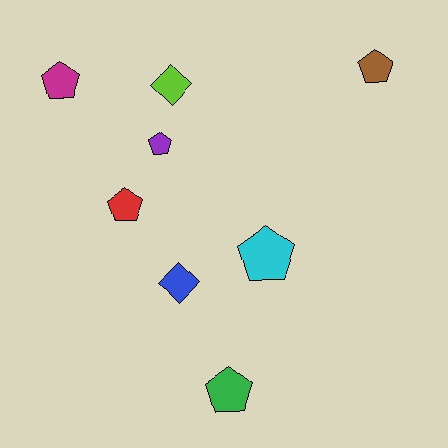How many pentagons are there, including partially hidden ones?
There are 6 pentagons.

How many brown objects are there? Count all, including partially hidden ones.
There is 1 brown object.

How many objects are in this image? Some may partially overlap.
There are 8 objects.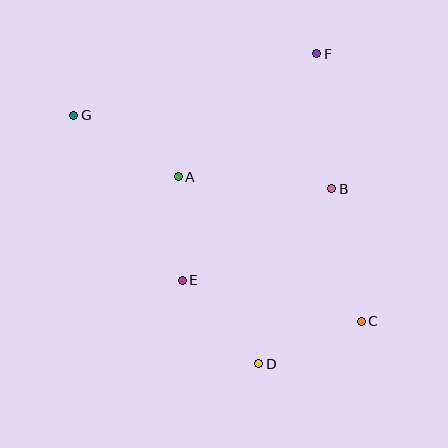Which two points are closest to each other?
Points A and E are closest to each other.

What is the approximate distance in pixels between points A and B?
The distance between A and B is approximately 154 pixels.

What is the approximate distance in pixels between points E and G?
The distance between E and G is approximately 197 pixels.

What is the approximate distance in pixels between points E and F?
The distance between E and F is approximately 264 pixels.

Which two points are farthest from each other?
Points C and G are farthest from each other.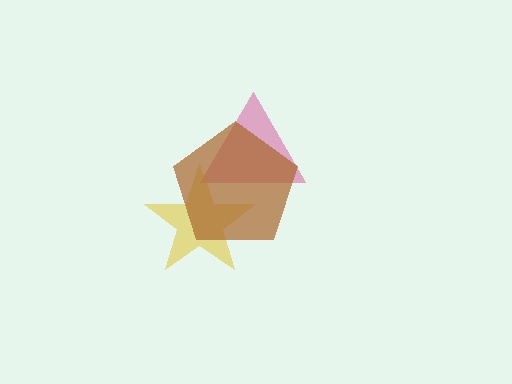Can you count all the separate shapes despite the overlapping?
Yes, there are 3 separate shapes.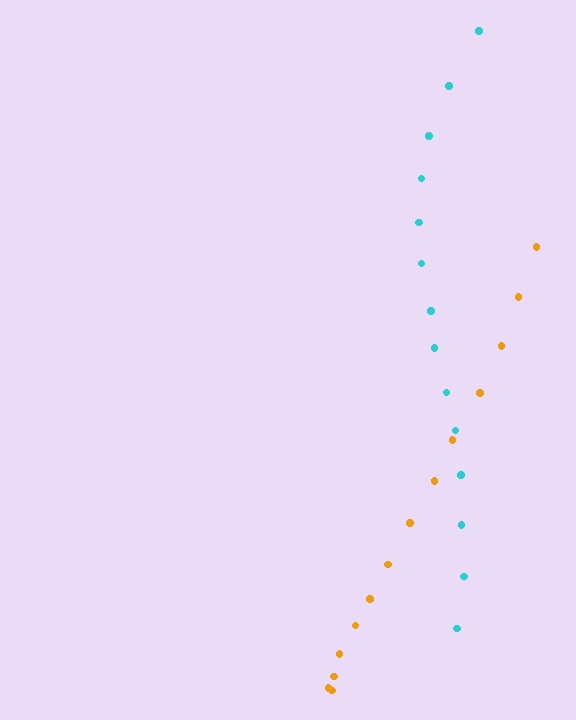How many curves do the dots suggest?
There are 2 distinct paths.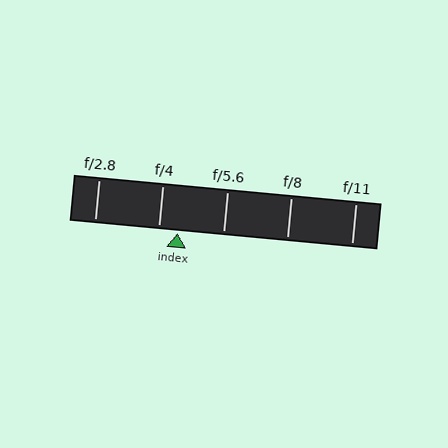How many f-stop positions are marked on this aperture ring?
There are 5 f-stop positions marked.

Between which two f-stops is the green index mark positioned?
The index mark is between f/4 and f/5.6.